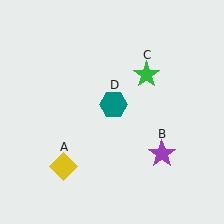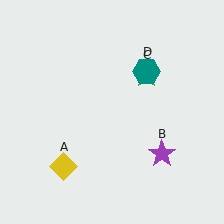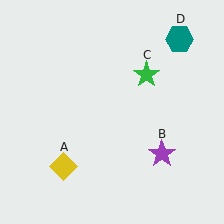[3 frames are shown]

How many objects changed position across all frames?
1 object changed position: teal hexagon (object D).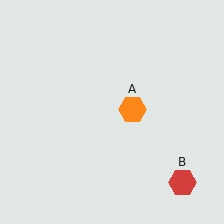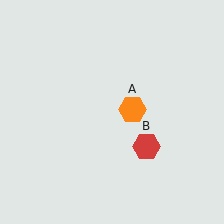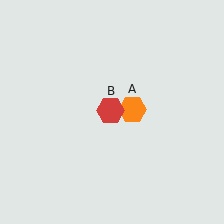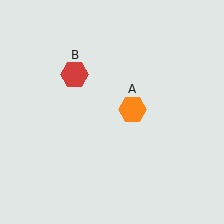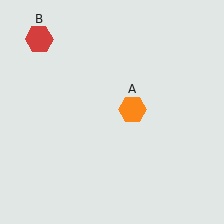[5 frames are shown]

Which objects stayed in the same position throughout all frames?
Orange hexagon (object A) remained stationary.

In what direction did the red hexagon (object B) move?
The red hexagon (object B) moved up and to the left.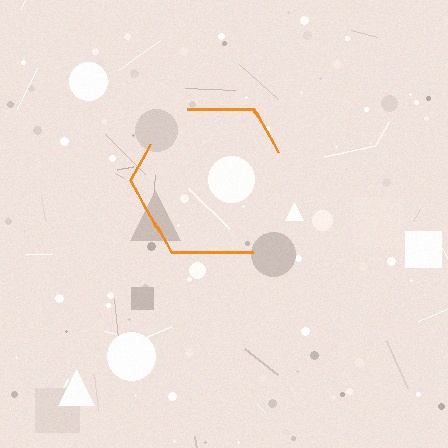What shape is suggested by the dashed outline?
The dashed outline suggests a hexagon.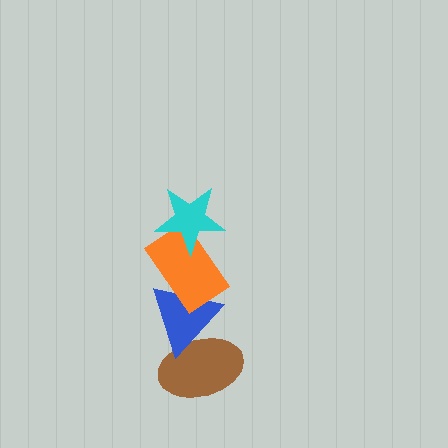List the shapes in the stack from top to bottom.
From top to bottom: the cyan star, the orange rectangle, the blue triangle, the brown ellipse.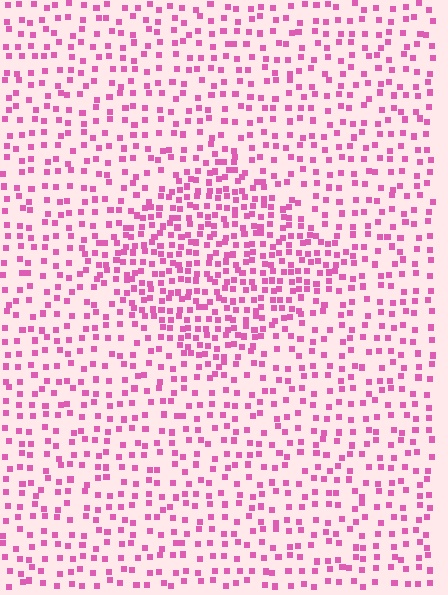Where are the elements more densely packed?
The elements are more densely packed inside the diamond boundary.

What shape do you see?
I see a diamond.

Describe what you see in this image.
The image contains small pink elements arranged at two different densities. A diamond-shaped region is visible where the elements are more densely packed than the surrounding area.